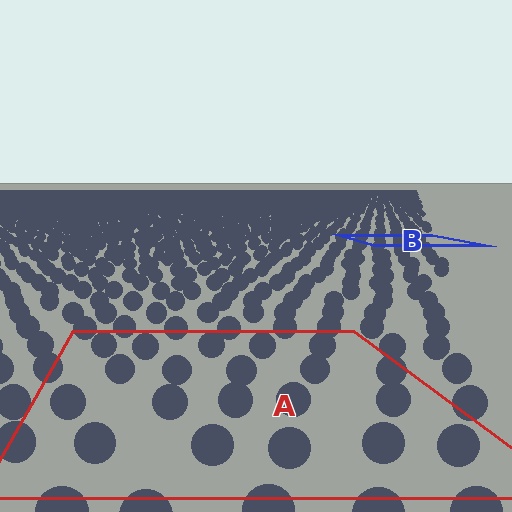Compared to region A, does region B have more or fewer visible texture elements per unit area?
Region B has more texture elements per unit area — they are packed more densely because it is farther away.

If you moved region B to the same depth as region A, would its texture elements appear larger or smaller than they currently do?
They would appear larger. At a closer depth, the same texture elements are projected at a bigger on-screen size.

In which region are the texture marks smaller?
The texture marks are smaller in region B, because it is farther away.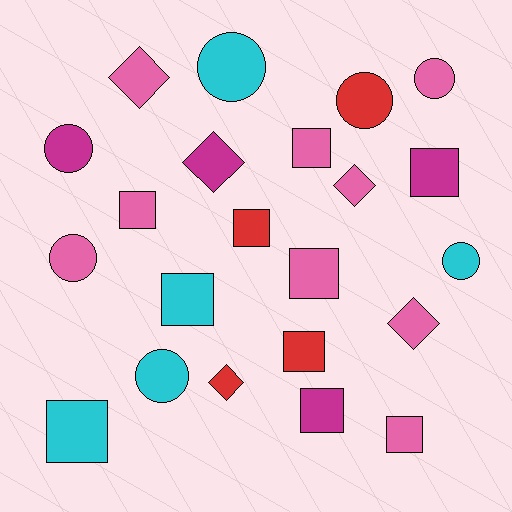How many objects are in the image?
There are 22 objects.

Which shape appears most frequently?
Square, with 10 objects.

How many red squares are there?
There are 2 red squares.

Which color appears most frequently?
Pink, with 9 objects.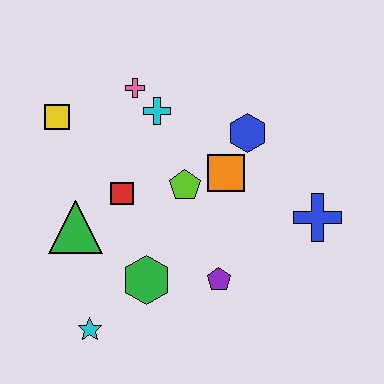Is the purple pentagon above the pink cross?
No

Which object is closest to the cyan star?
The green hexagon is closest to the cyan star.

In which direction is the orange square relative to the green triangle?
The orange square is to the right of the green triangle.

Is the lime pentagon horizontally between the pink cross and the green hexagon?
No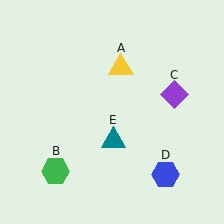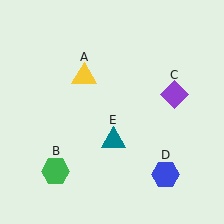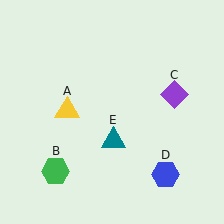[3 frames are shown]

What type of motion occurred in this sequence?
The yellow triangle (object A) rotated counterclockwise around the center of the scene.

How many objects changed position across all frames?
1 object changed position: yellow triangle (object A).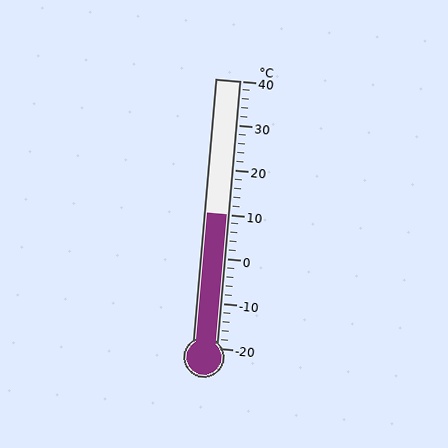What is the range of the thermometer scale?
The thermometer scale ranges from -20°C to 40°C.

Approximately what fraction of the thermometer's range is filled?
The thermometer is filled to approximately 50% of its range.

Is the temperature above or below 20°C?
The temperature is below 20°C.